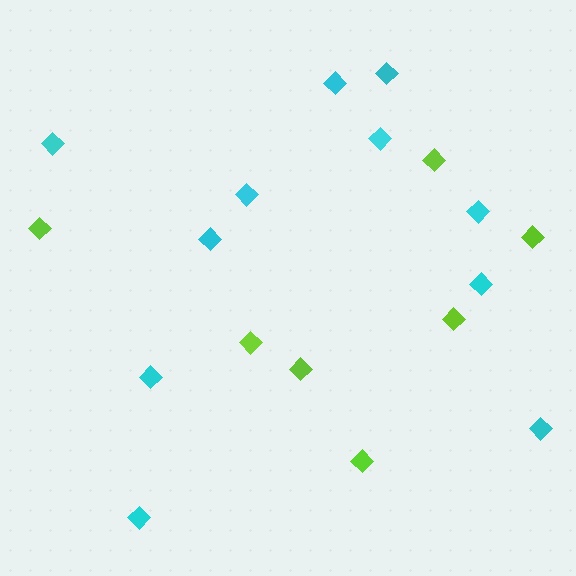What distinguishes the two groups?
There are 2 groups: one group of cyan diamonds (11) and one group of lime diamonds (7).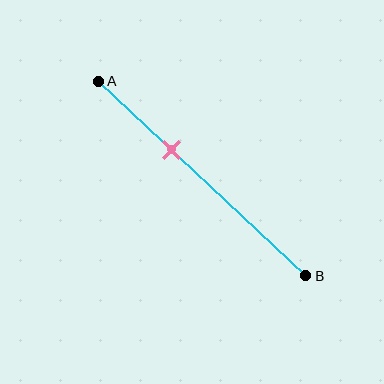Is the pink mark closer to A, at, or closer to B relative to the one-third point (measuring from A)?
The pink mark is approximately at the one-third point of segment AB.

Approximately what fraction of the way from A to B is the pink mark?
The pink mark is approximately 35% of the way from A to B.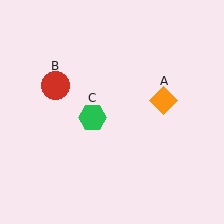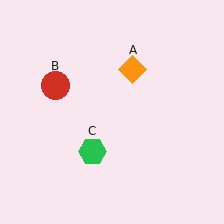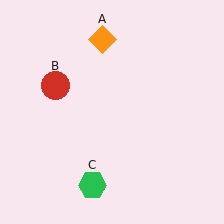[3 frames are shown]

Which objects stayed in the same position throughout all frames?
Red circle (object B) remained stationary.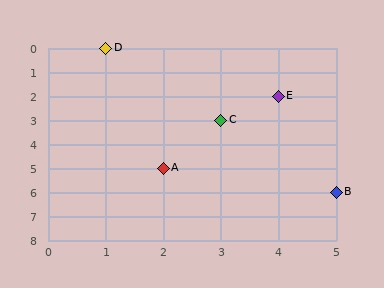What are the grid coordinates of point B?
Point B is at grid coordinates (5, 6).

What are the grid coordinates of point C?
Point C is at grid coordinates (3, 3).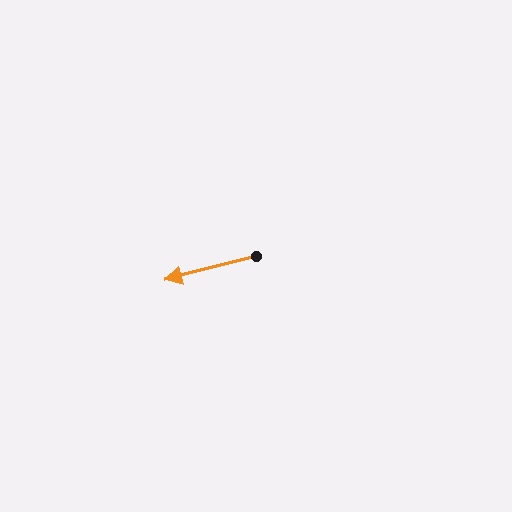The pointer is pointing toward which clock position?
Roughly 9 o'clock.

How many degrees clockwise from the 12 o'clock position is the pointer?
Approximately 256 degrees.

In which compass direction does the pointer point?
West.